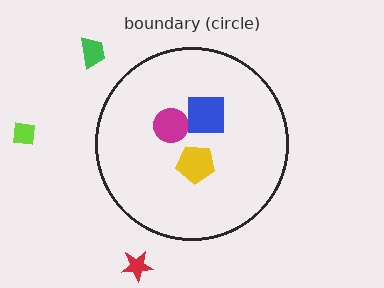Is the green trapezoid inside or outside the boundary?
Outside.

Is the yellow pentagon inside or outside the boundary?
Inside.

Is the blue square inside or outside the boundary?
Inside.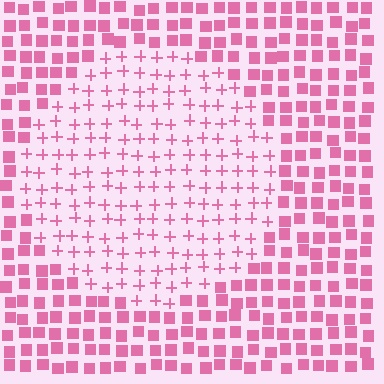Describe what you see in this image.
The image is filled with small pink elements arranged in a uniform grid. A circle-shaped region contains plus signs, while the surrounding area contains squares. The boundary is defined purely by the change in element shape.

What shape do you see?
I see a circle.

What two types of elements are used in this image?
The image uses plus signs inside the circle region and squares outside it.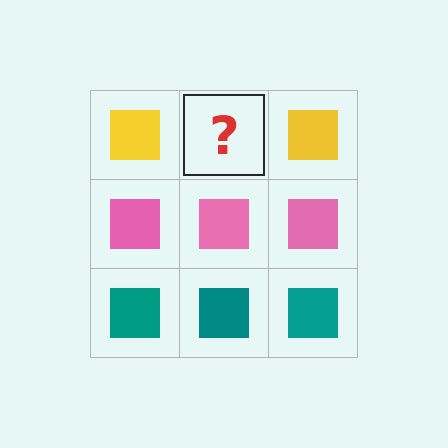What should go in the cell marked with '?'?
The missing cell should contain a yellow square.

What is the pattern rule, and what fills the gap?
The rule is that each row has a consistent color. The gap should be filled with a yellow square.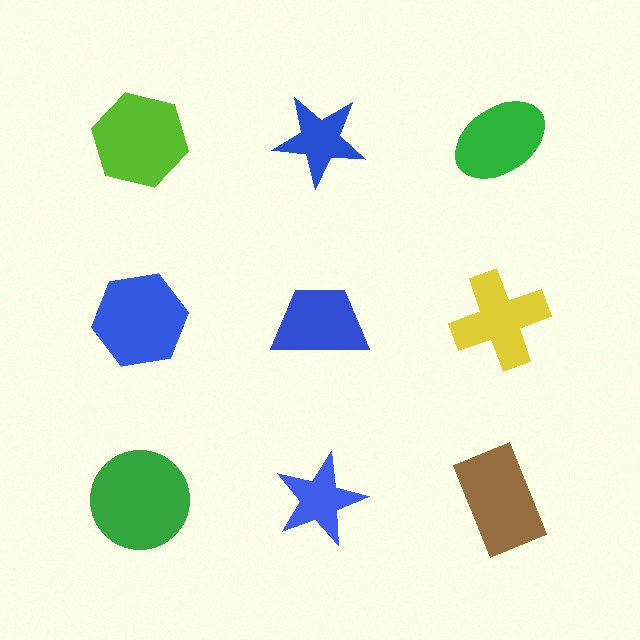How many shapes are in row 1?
3 shapes.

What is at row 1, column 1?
A lime hexagon.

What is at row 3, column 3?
A brown rectangle.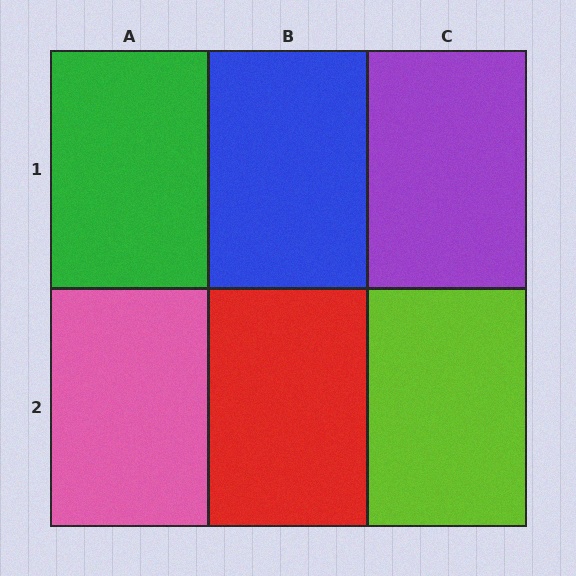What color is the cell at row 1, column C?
Purple.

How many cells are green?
1 cell is green.